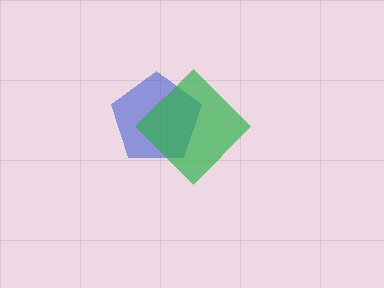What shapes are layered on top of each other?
The layered shapes are: a blue pentagon, a green diamond.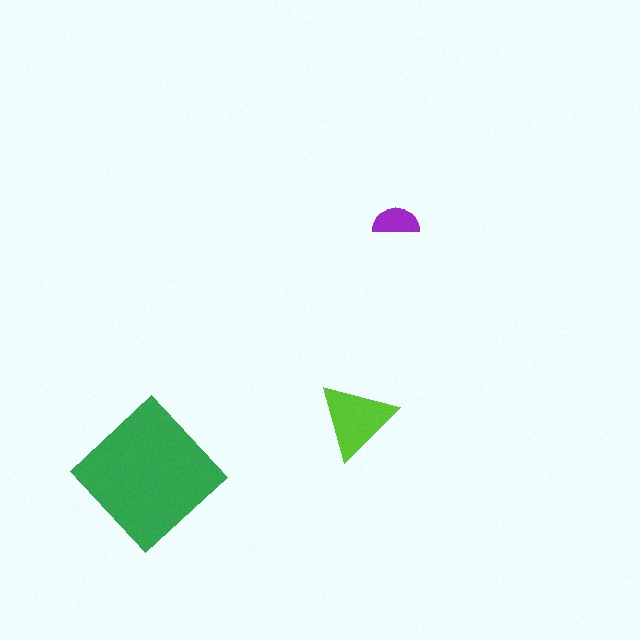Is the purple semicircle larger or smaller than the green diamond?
Smaller.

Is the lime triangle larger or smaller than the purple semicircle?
Larger.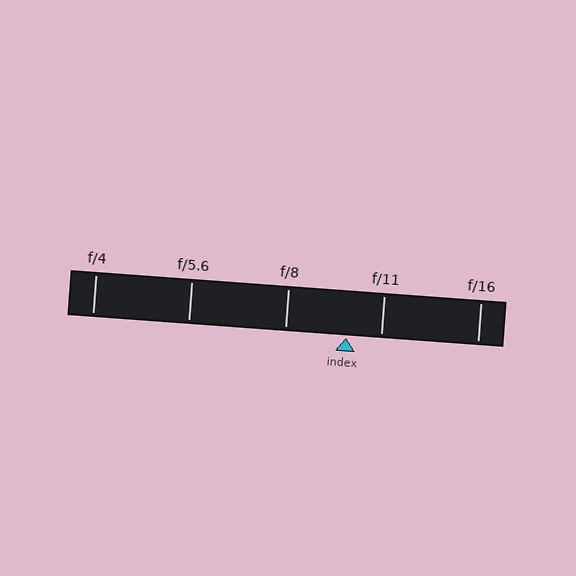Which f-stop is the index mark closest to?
The index mark is closest to f/11.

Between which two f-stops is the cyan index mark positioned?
The index mark is between f/8 and f/11.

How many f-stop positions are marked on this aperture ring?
There are 5 f-stop positions marked.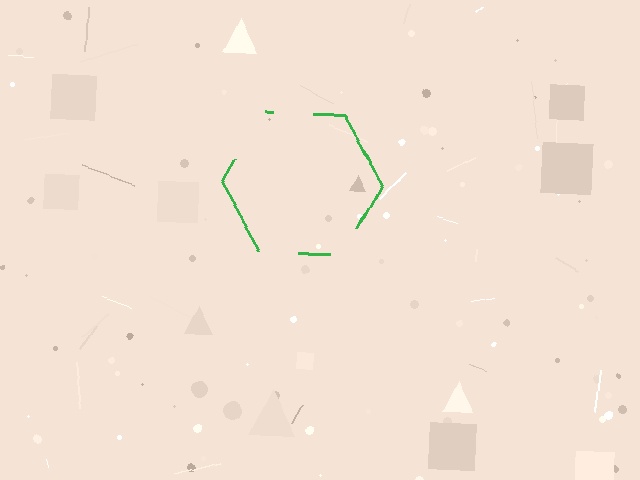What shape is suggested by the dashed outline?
The dashed outline suggests a hexagon.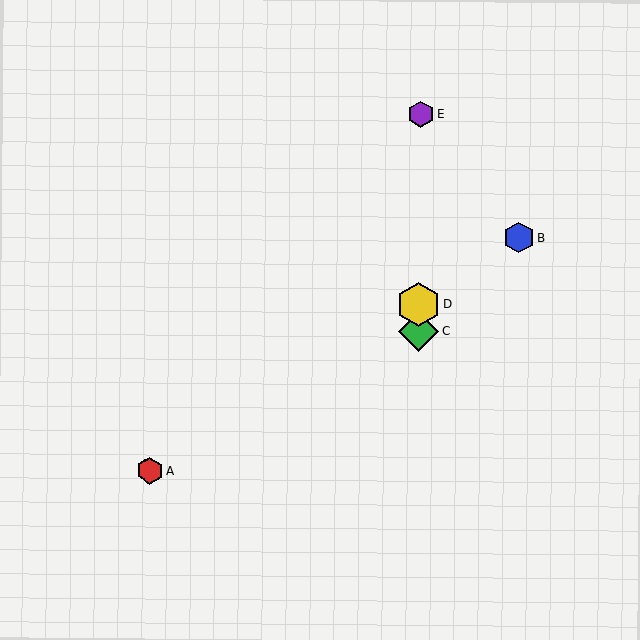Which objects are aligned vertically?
Objects C, D, E are aligned vertically.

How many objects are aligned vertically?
3 objects (C, D, E) are aligned vertically.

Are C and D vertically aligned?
Yes, both are at x≈419.